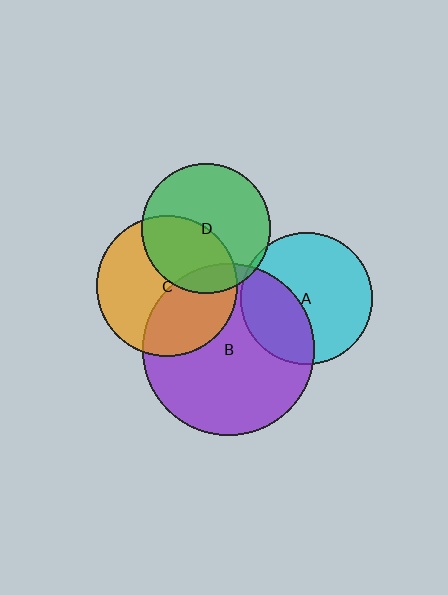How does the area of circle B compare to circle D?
Approximately 1.8 times.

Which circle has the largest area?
Circle B (purple).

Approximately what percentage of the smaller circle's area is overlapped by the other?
Approximately 5%.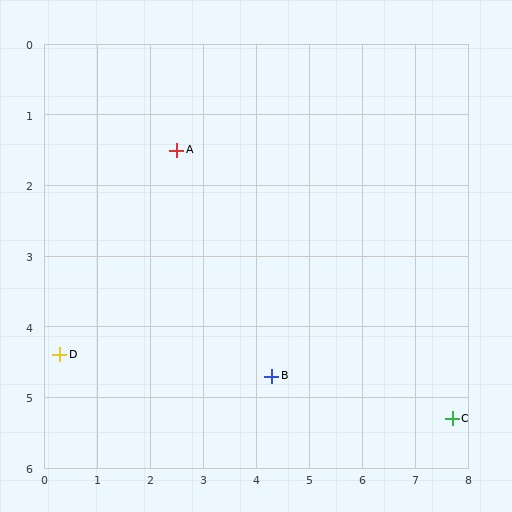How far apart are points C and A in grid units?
Points C and A are about 6.4 grid units apart.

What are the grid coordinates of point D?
Point D is at approximately (0.3, 4.4).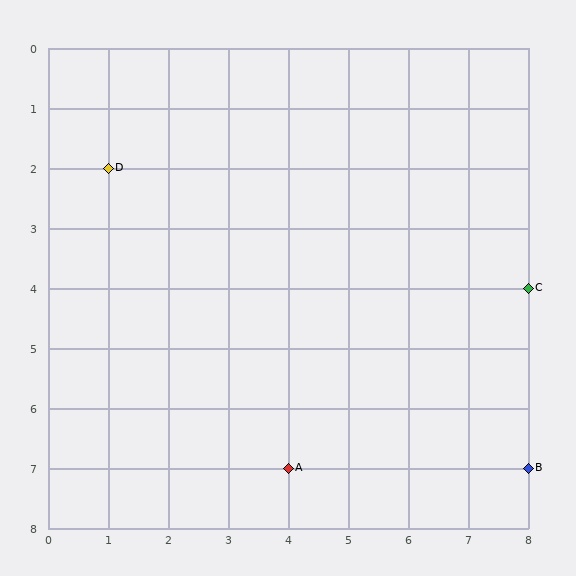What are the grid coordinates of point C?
Point C is at grid coordinates (8, 4).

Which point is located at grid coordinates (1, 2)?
Point D is at (1, 2).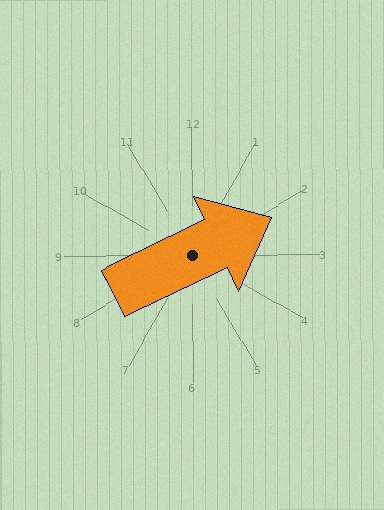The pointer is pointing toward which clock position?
Roughly 2 o'clock.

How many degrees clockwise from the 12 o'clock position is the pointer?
Approximately 64 degrees.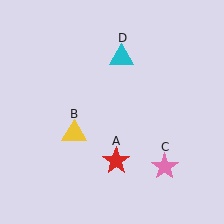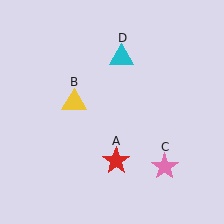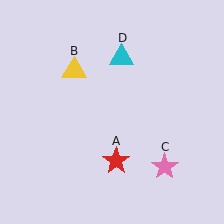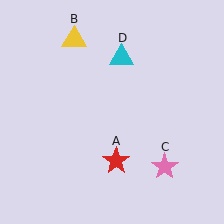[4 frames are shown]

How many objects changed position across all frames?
1 object changed position: yellow triangle (object B).